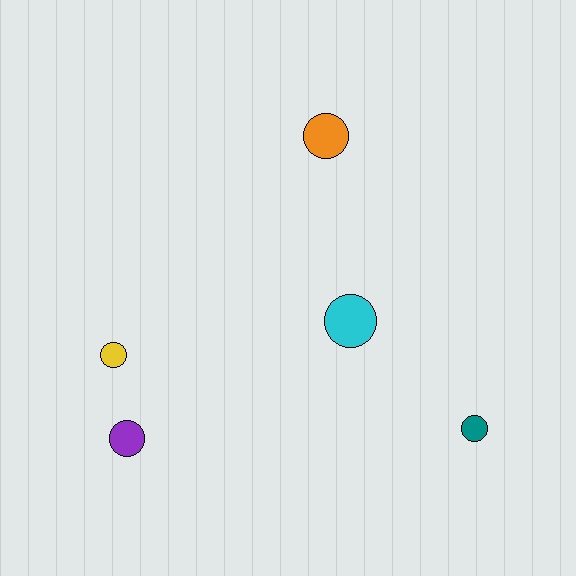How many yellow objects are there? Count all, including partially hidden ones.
There is 1 yellow object.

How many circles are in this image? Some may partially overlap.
There are 5 circles.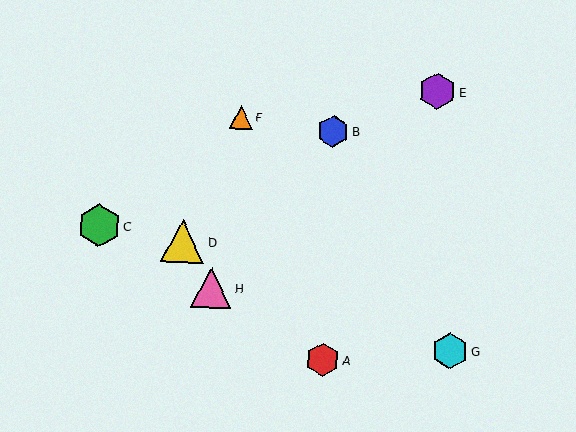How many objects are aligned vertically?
2 objects (A, B) are aligned vertically.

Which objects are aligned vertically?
Objects A, B are aligned vertically.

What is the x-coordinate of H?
Object H is at x≈211.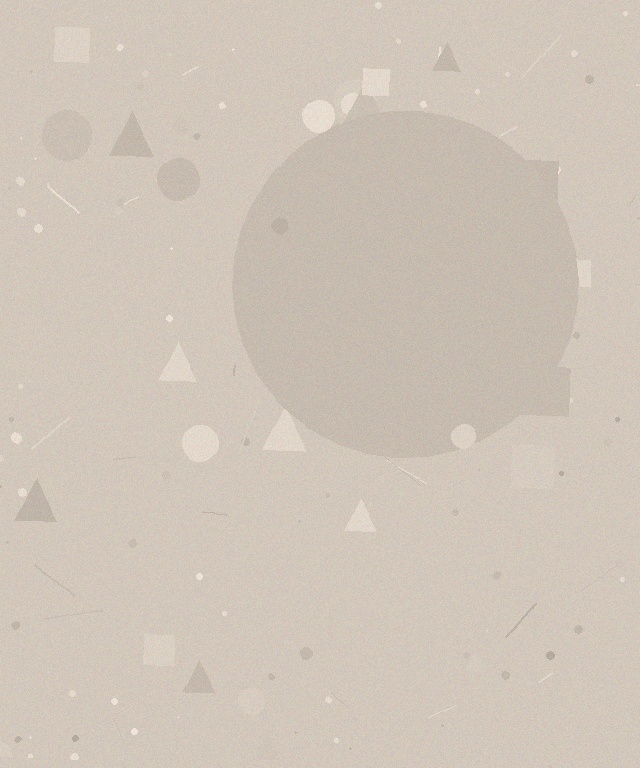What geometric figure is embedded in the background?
A circle is embedded in the background.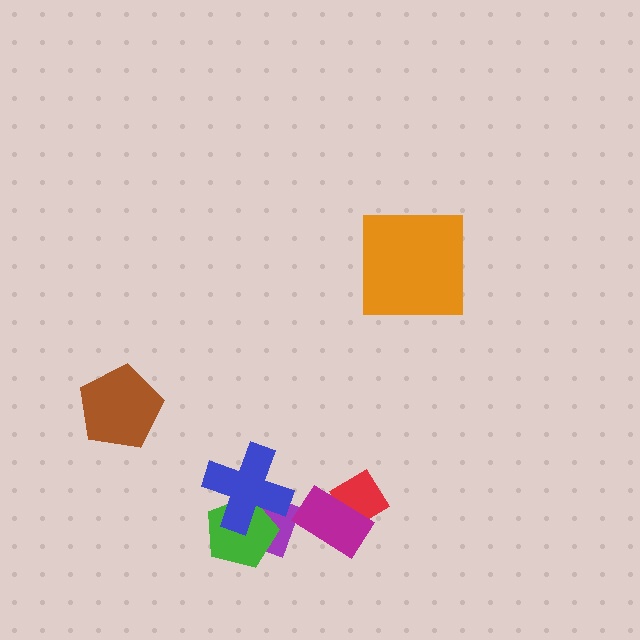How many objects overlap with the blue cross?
2 objects overlap with the blue cross.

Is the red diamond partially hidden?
Yes, it is partially covered by another shape.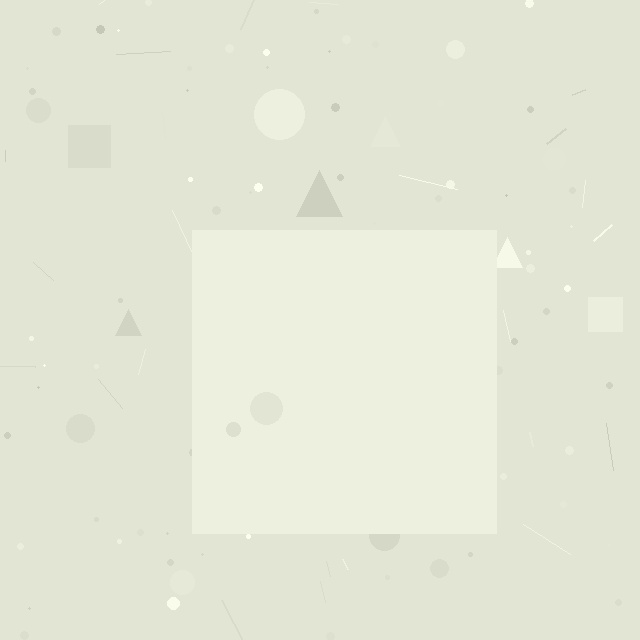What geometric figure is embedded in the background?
A square is embedded in the background.